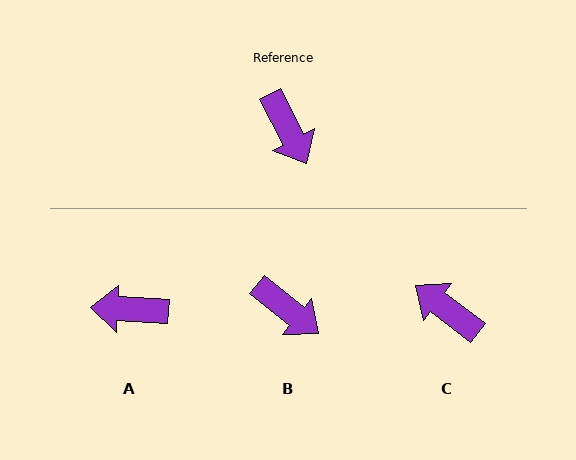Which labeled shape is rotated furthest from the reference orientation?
C, about 155 degrees away.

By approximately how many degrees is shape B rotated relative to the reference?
Approximately 23 degrees counter-clockwise.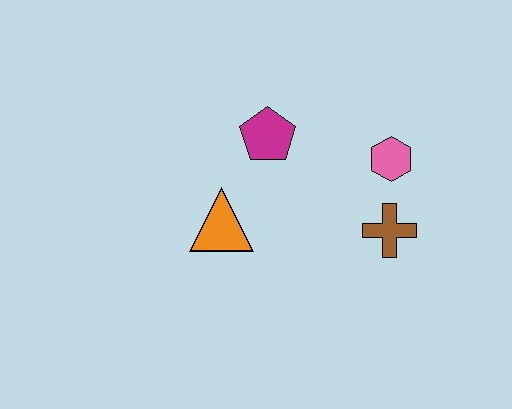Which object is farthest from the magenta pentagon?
The brown cross is farthest from the magenta pentagon.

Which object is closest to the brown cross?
The pink hexagon is closest to the brown cross.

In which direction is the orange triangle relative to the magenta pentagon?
The orange triangle is below the magenta pentagon.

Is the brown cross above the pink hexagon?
No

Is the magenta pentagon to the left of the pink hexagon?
Yes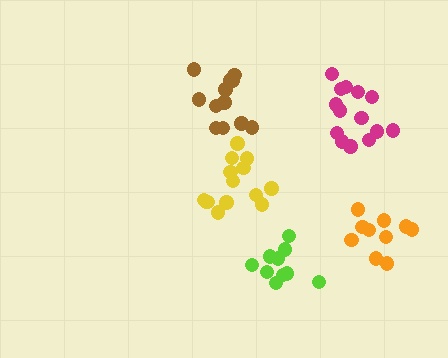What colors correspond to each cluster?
The clusters are colored: lime, brown, orange, magenta, yellow.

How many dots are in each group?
Group 1: 10 dots, Group 2: 12 dots, Group 3: 10 dots, Group 4: 14 dots, Group 5: 14 dots (60 total).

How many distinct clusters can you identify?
There are 5 distinct clusters.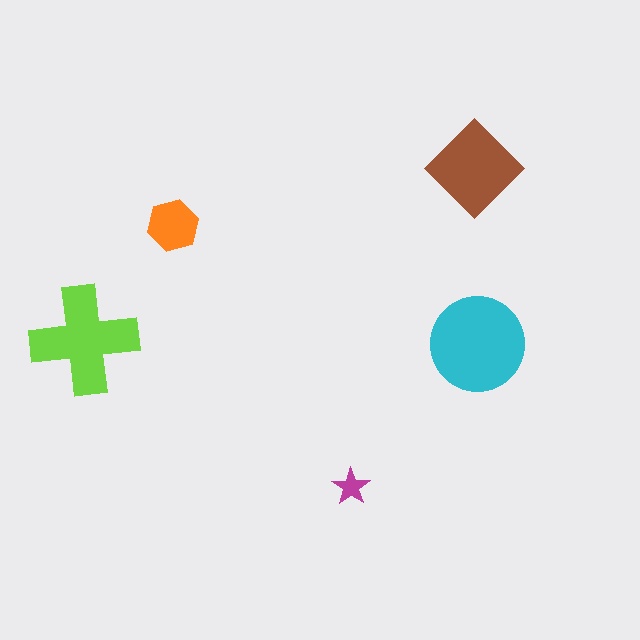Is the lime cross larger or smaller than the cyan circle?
Smaller.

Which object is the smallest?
The magenta star.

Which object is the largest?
The cyan circle.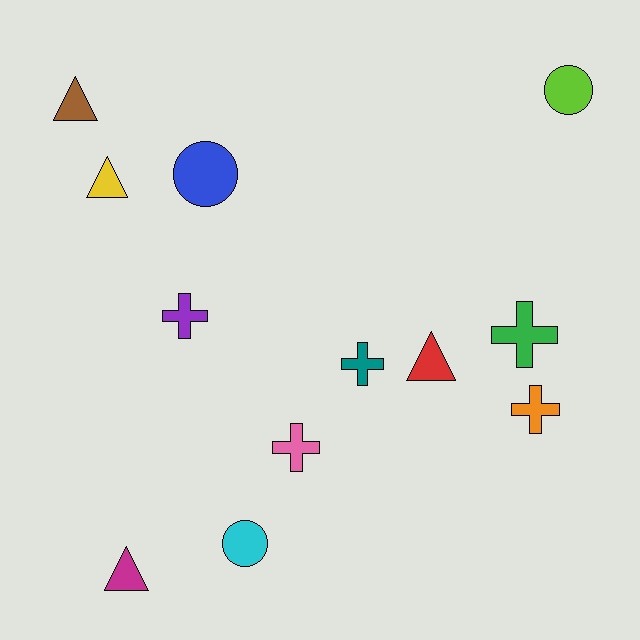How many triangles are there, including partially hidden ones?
There are 4 triangles.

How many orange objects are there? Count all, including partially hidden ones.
There is 1 orange object.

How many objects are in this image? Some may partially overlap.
There are 12 objects.